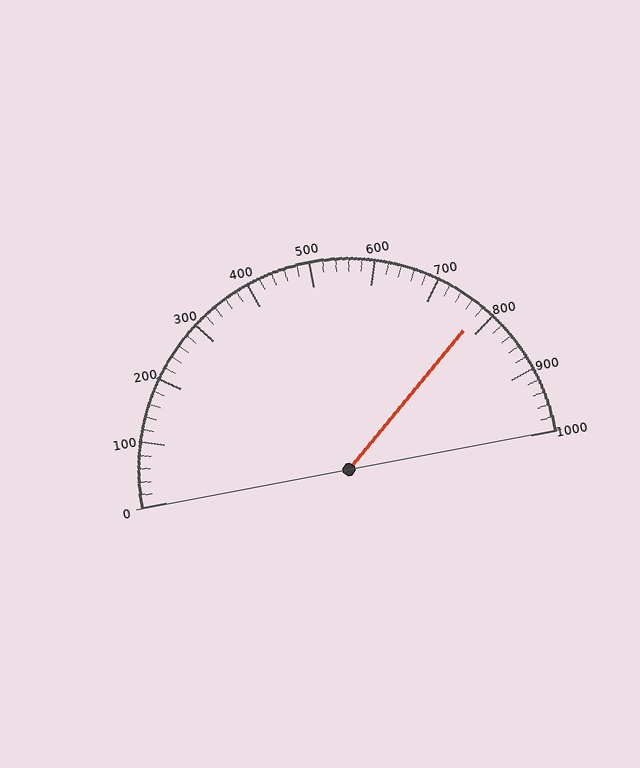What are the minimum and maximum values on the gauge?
The gauge ranges from 0 to 1000.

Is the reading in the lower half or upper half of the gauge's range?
The reading is in the upper half of the range (0 to 1000).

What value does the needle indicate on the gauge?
The needle indicates approximately 780.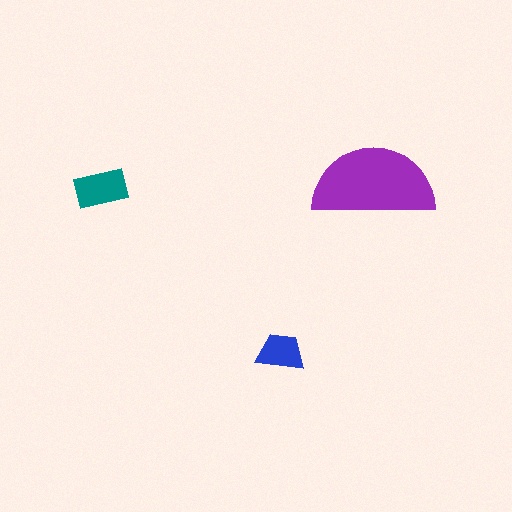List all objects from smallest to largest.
The blue trapezoid, the teal rectangle, the purple semicircle.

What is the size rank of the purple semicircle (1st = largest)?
1st.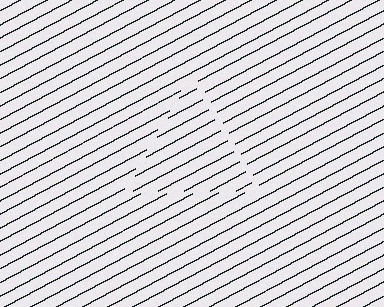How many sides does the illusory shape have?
3 sides — the line-ends trace a triangle.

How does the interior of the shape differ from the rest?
The interior of the shape contains the same grating, shifted by half a period — the contour is defined by the phase discontinuity where line-ends from the inner and outer gratings abut.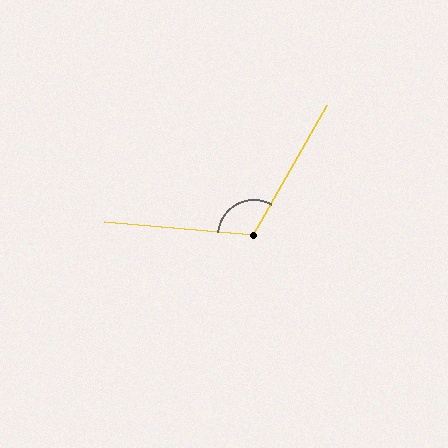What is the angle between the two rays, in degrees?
Approximately 115 degrees.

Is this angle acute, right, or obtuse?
It is obtuse.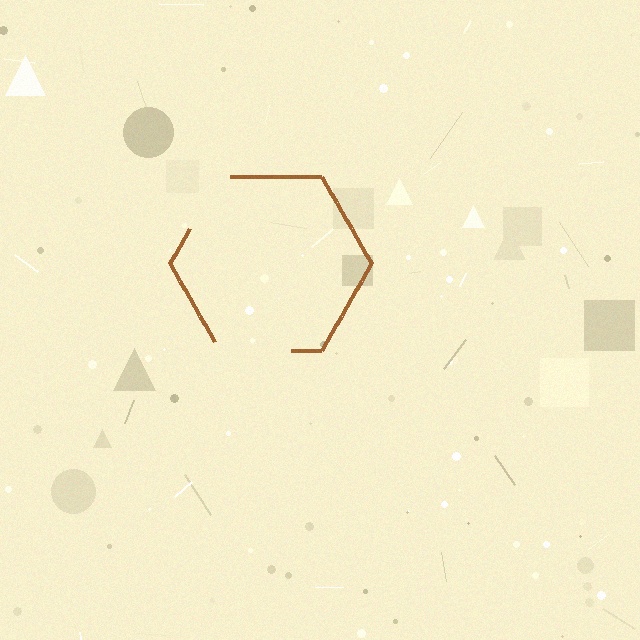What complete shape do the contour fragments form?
The contour fragments form a hexagon.